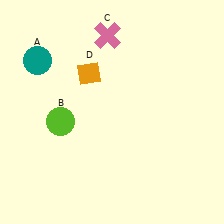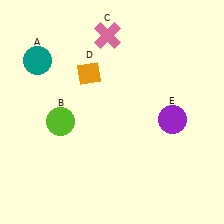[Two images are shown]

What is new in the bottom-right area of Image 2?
A purple circle (E) was added in the bottom-right area of Image 2.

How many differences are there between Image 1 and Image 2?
There is 1 difference between the two images.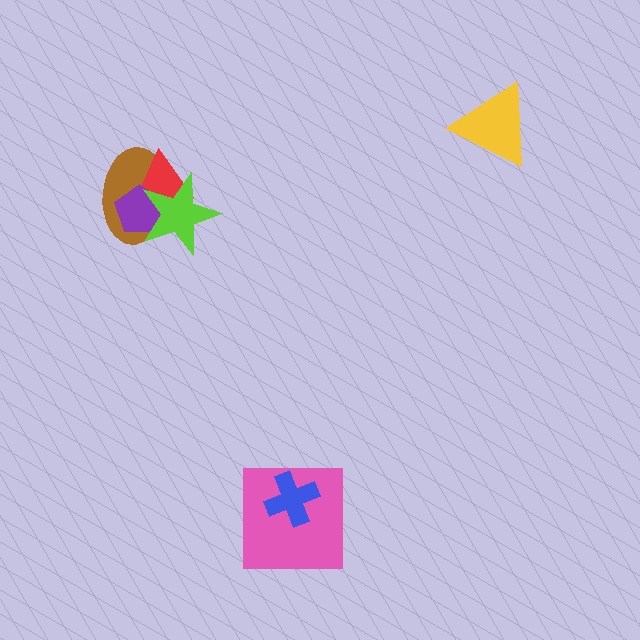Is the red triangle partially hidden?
Yes, it is partially covered by another shape.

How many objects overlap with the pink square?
1 object overlaps with the pink square.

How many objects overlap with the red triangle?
3 objects overlap with the red triangle.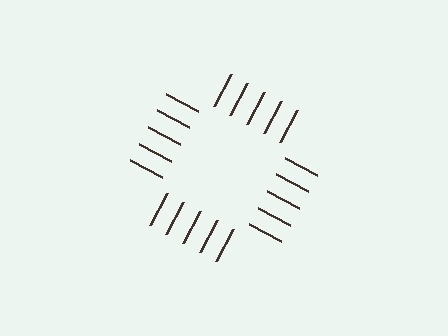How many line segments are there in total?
20 — 5 along each of the 4 edges.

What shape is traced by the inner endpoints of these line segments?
An illusory square — the line segments terminate on its edges but no continuous stroke is drawn.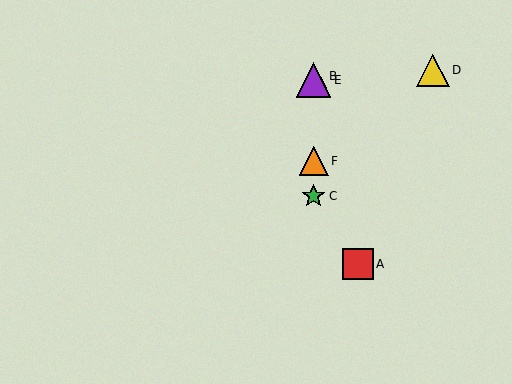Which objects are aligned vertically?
Objects B, C, E, F are aligned vertically.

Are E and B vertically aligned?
Yes, both are at x≈314.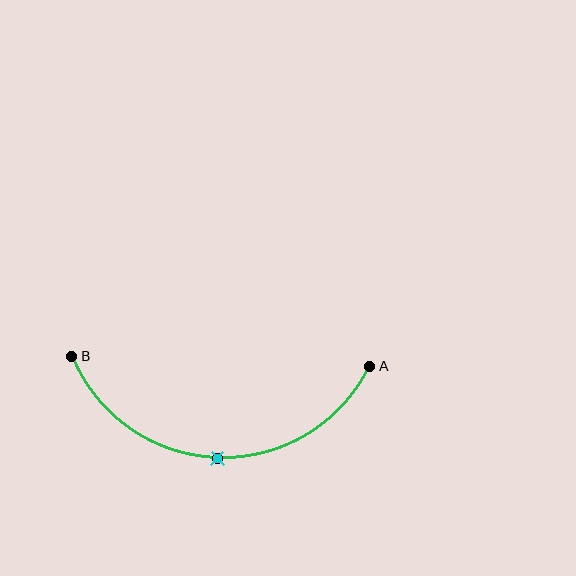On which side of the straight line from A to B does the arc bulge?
The arc bulges below the straight line connecting A and B.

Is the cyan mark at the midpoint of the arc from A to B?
Yes. The cyan mark lies on the arc at equal arc-length from both A and B — it is the arc midpoint.